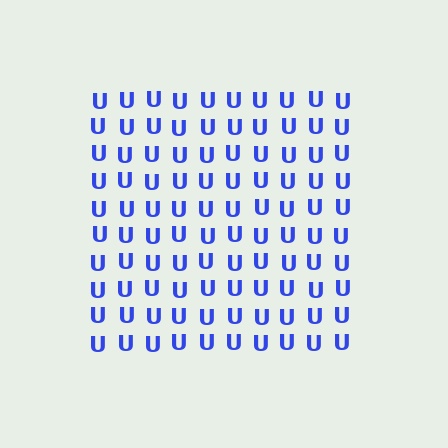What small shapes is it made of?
It is made of small letter U's.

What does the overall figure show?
The overall figure shows a square.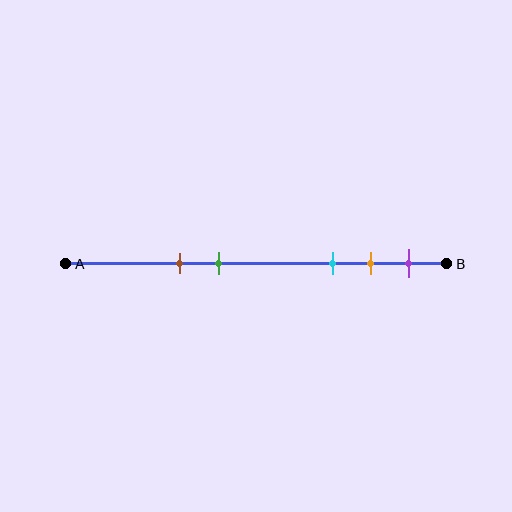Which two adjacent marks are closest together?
The orange and purple marks are the closest adjacent pair.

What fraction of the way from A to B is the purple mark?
The purple mark is approximately 90% (0.9) of the way from A to B.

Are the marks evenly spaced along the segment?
No, the marks are not evenly spaced.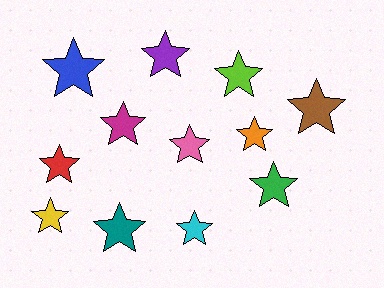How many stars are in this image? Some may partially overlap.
There are 12 stars.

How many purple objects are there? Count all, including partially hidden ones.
There is 1 purple object.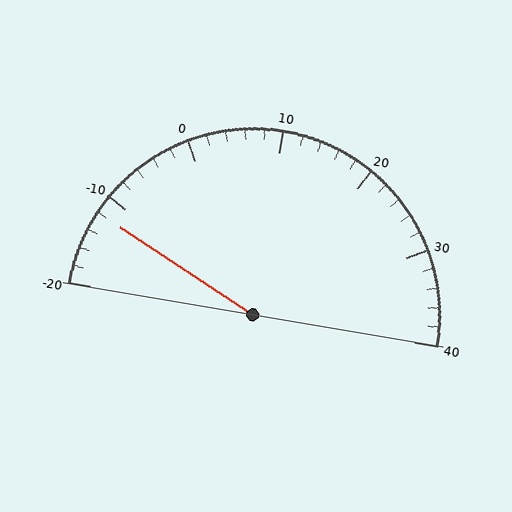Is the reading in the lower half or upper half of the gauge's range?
The reading is in the lower half of the range (-20 to 40).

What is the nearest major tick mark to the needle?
The nearest major tick mark is -10.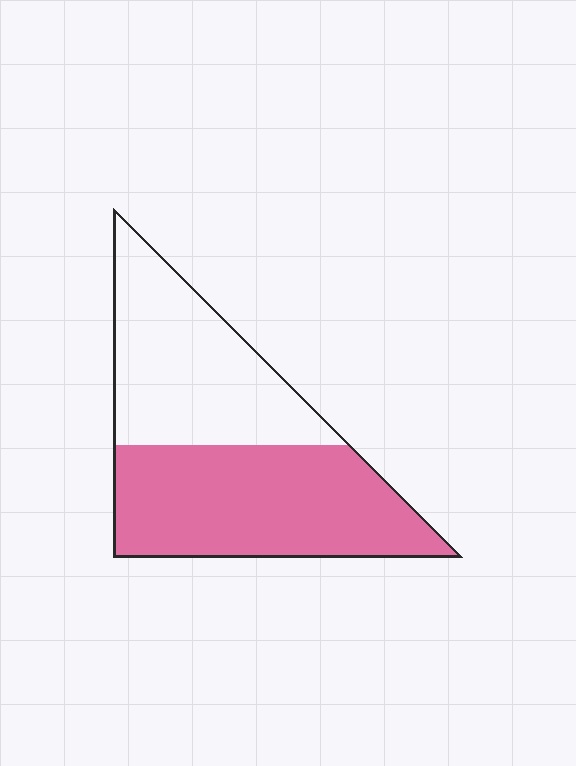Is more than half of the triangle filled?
Yes.